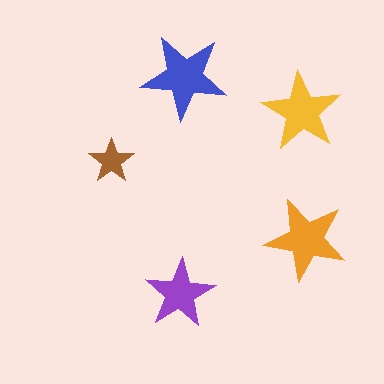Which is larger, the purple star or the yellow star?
The yellow one.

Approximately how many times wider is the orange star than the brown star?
About 2 times wider.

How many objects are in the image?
There are 5 objects in the image.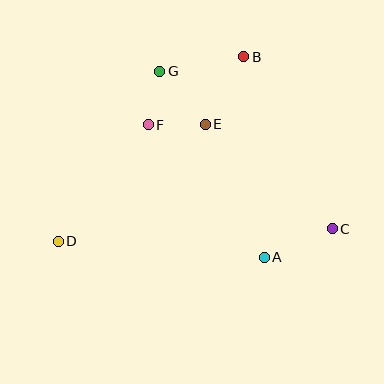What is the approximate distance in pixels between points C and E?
The distance between C and E is approximately 165 pixels.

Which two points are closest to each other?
Points F and G are closest to each other.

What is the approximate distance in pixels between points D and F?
The distance between D and F is approximately 147 pixels.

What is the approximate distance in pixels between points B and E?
The distance between B and E is approximately 78 pixels.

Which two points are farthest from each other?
Points C and D are farthest from each other.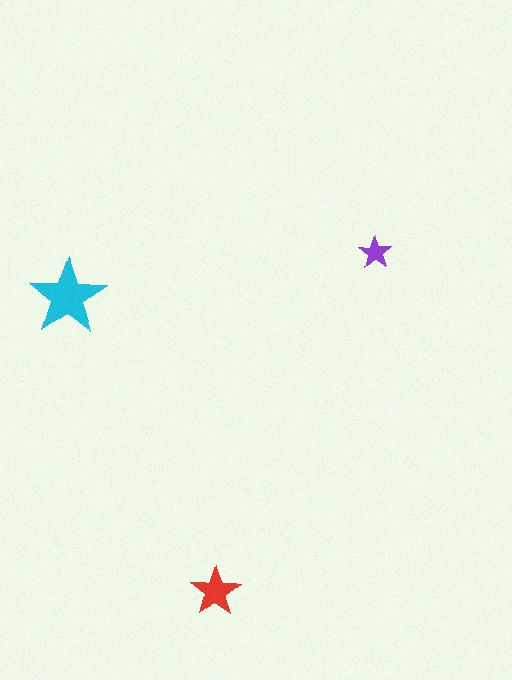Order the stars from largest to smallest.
the cyan one, the red one, the purple one.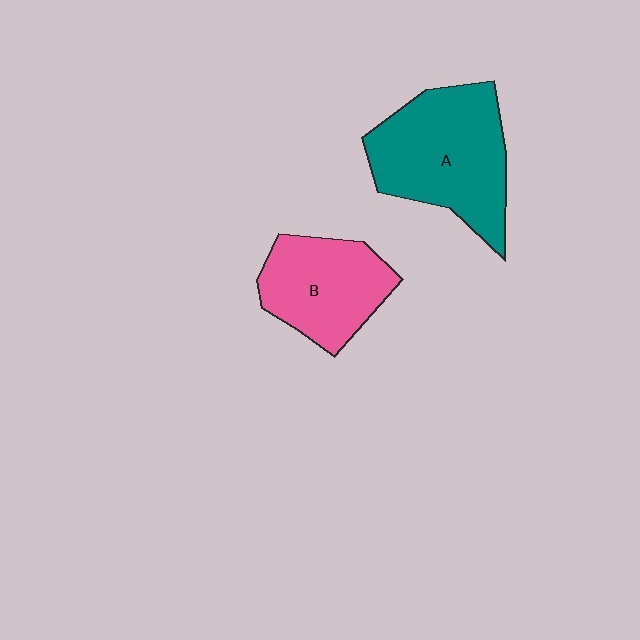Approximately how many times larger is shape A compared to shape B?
Approximately 1.4 times.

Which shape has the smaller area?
Shape B (pink).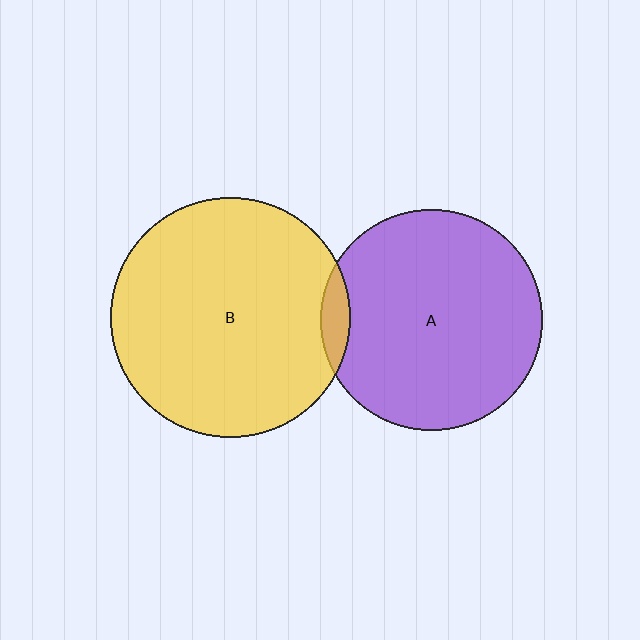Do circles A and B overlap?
Yes.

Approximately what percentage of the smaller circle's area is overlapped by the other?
Approximately 5%.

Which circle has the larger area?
Circle B (yellow).